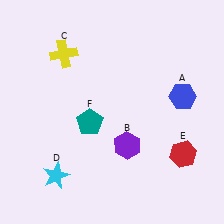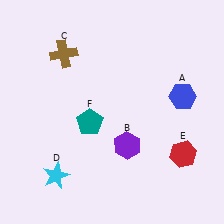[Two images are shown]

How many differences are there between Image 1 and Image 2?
There is 1 difference between the two images.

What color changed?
The cross (C) changed from yellow in Image 1 to brown in Image 2.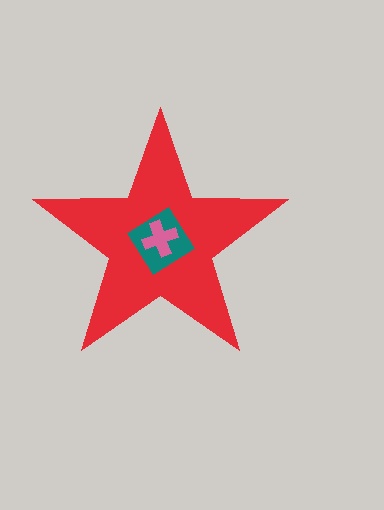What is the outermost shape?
The red star.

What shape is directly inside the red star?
The teal diamond.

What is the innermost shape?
The pink cross.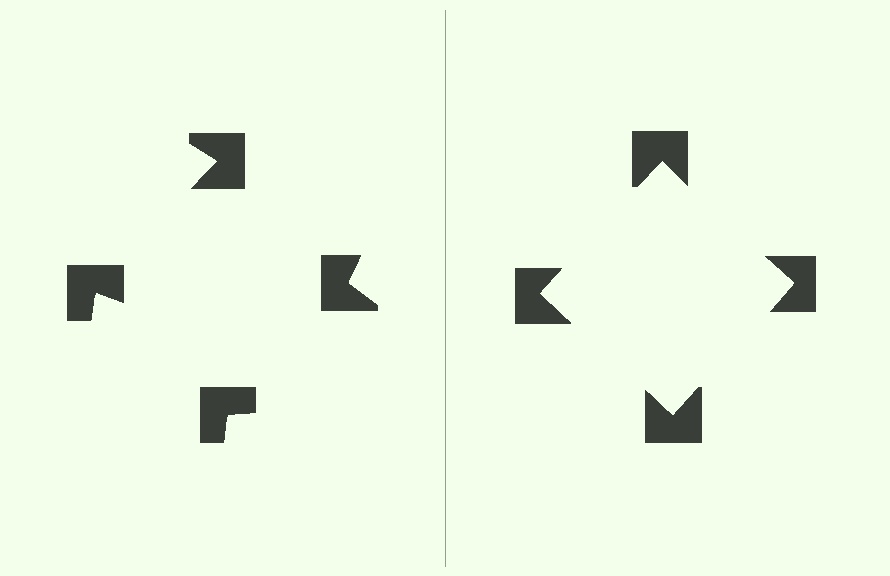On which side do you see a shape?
An illusory square appears on the right side. On the left side the wedge cuts are rotated, so no coherent shape forms.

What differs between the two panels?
The notched squares are positioned identically on both sides; only the wedge orientations differ. On the right they align to a square; on the left they are misaligned.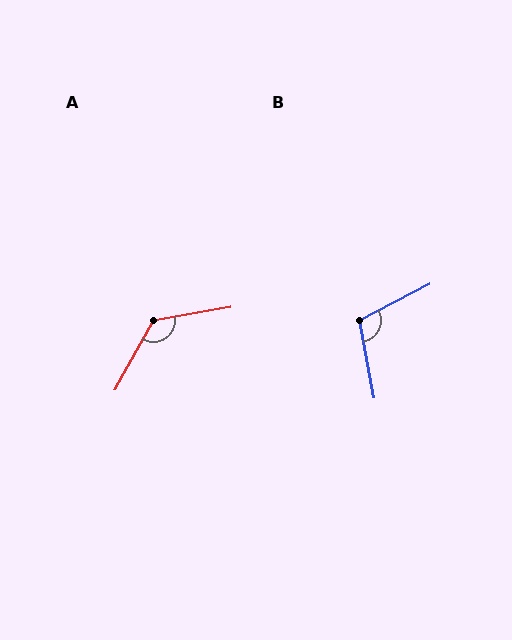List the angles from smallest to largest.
B (107°), A (129°).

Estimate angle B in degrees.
Approximately 107 degrees.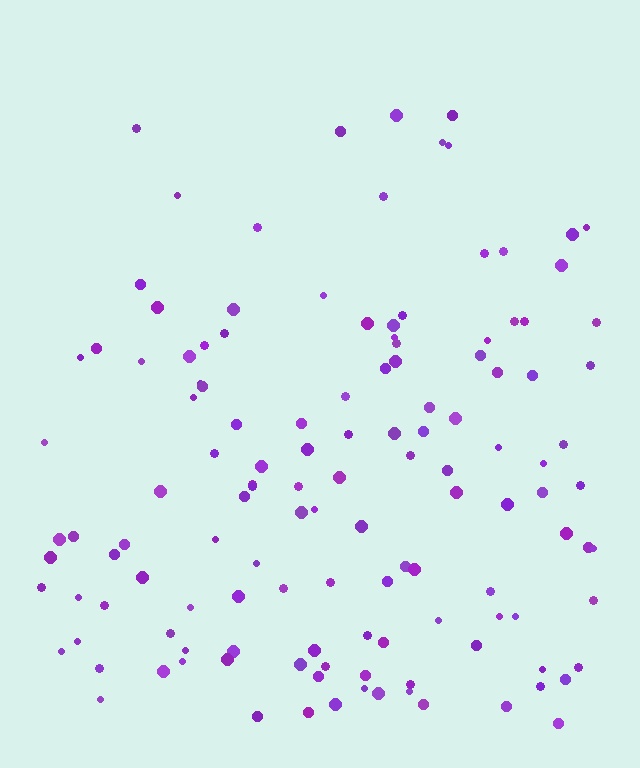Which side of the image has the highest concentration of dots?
The bottom.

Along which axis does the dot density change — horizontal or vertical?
Vertical.